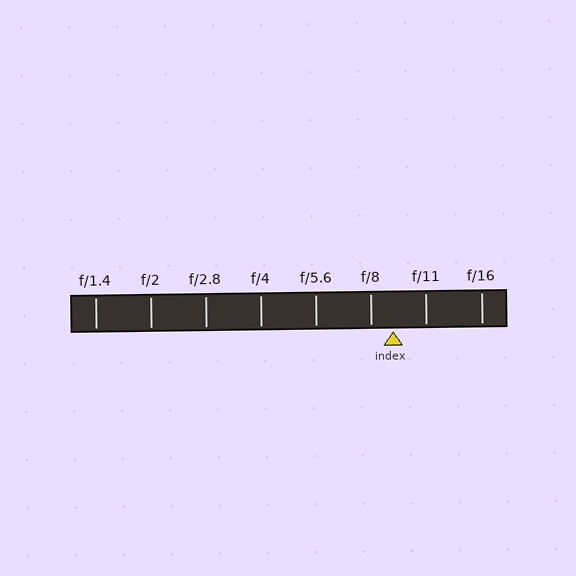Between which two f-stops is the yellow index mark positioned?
The index mark is between f/8 and f/11.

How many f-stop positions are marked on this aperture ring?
There are 8 f-stop positions marked.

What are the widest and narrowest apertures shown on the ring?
The widest aperture shown is f/1.4 and the narrowest is f/16.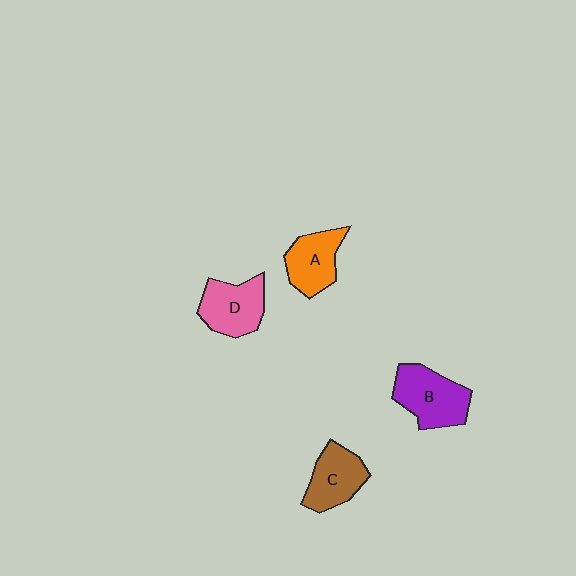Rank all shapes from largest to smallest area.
From largest to smallest: B (purple), D (pink), C (brown), A (orange).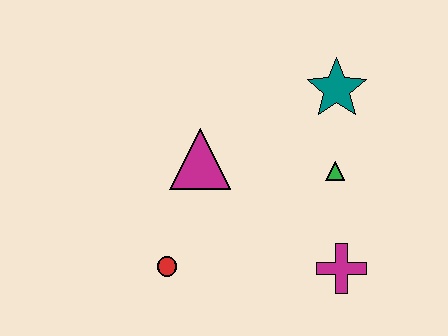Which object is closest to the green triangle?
The teal star is closest to the green triangle.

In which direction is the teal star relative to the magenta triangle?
The teal star is to the right of the magenta triangle.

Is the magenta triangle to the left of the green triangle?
Yes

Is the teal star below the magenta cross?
No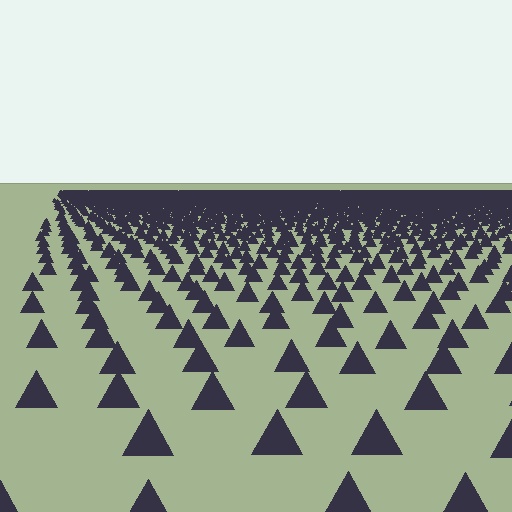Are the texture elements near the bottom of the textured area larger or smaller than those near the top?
Larger. Near the bottom, elements are closer to the viewer and appear at a bigger on-screen size.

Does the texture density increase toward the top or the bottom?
Density increases toward the top.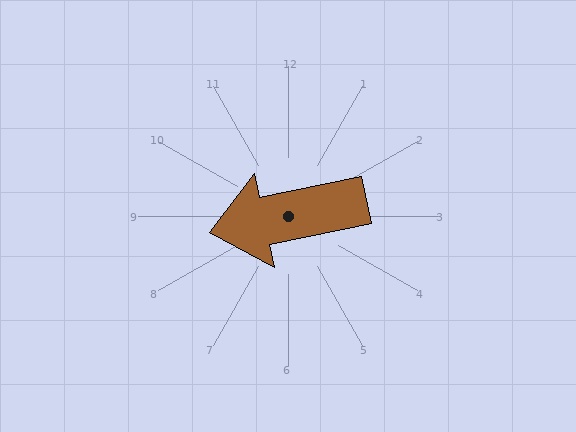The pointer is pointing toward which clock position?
Roughly 9 o'clock.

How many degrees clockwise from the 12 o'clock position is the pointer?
Approximately 258 degrees.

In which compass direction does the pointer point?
West.